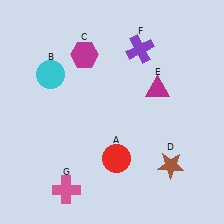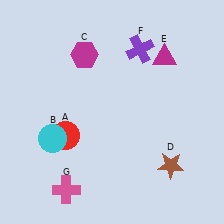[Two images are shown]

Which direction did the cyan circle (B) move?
The cyan circle (B) moved down.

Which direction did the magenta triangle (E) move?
The magenta triangle (E) moved up.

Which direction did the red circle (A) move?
The red circle (A) moved left.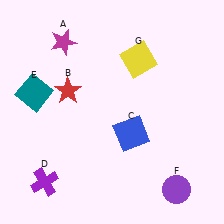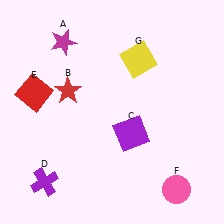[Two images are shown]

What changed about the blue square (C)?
In Image 1, C is blue. In Image 2, it changed to purple.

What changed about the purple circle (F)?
In Image 1, F is purple. In Image 2, it changed to pink.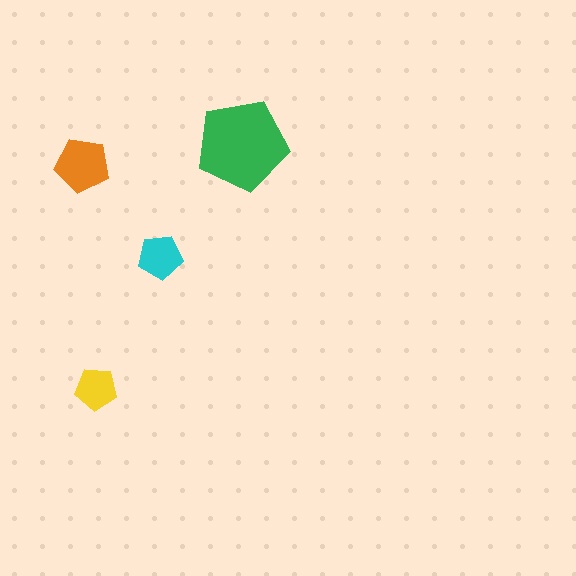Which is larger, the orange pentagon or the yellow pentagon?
The orange one.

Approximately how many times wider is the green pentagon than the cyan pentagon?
About 2 times wider.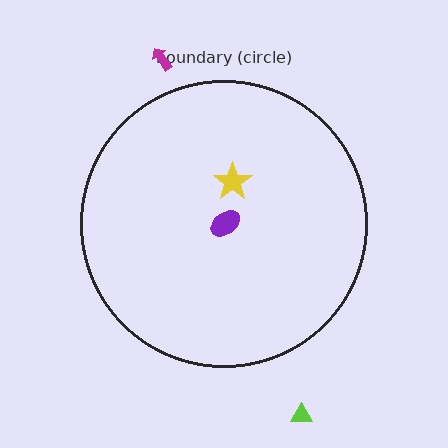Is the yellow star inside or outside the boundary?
Inside.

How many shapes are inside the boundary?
2 inside, 2 outside.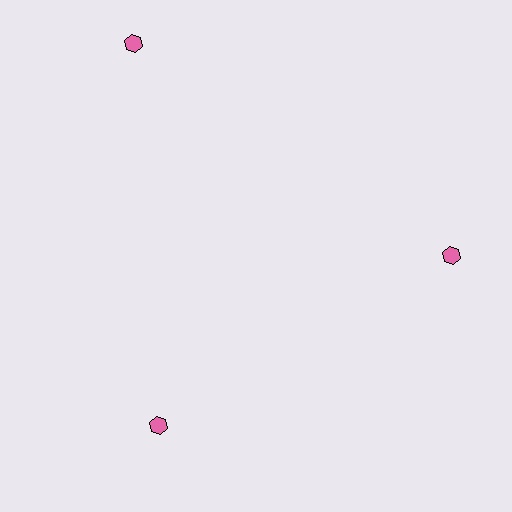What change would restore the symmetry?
The symmetry would be restored by moving it inward, back onto the ring so that all 3 hexagons sit at equal angles and equal distance from the center.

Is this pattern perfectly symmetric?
No. The 3 pink hexagons are arranged in a ring, but one element near the 11 o'clock position is pushed outward from the center, breaking the 3-fold rotational symmetry.